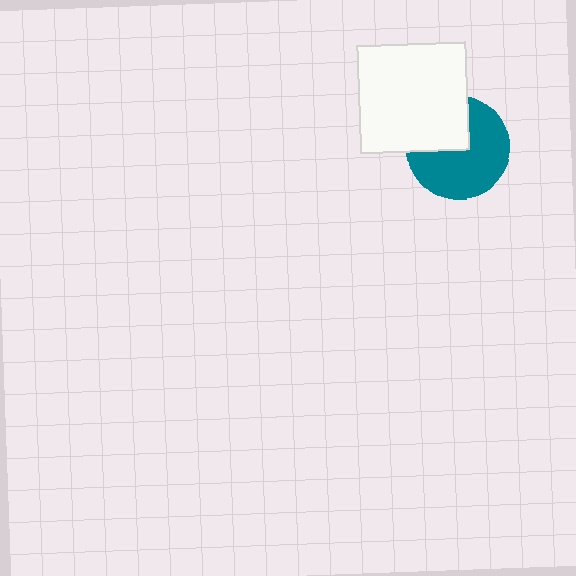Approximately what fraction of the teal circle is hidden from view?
Roughly 35% of the teal circle is hidden behind the white square.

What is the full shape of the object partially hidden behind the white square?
The partially hidden object is a teal circle.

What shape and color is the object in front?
The object in front is a white square.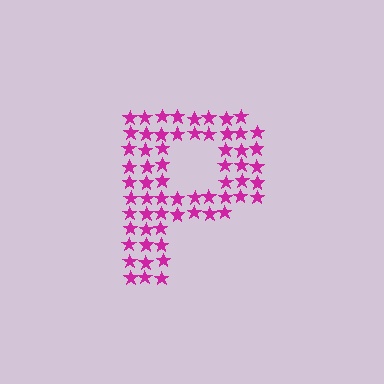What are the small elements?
The small elements are stars.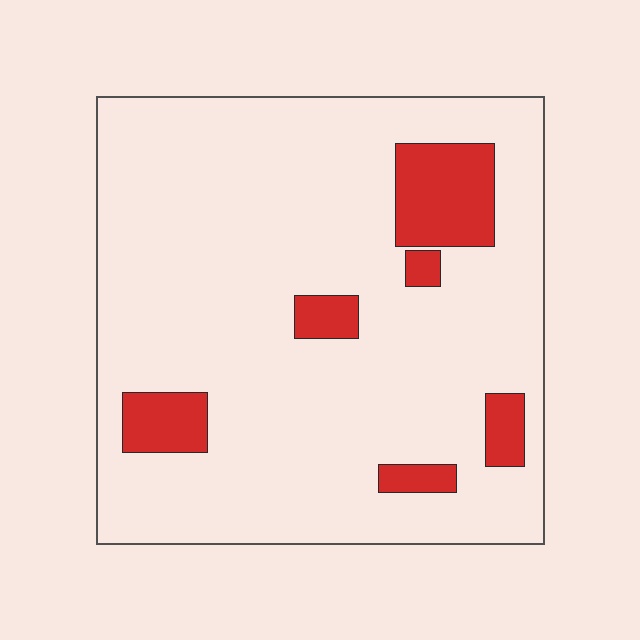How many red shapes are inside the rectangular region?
6.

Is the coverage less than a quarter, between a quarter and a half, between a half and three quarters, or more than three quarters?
Less than a quarter.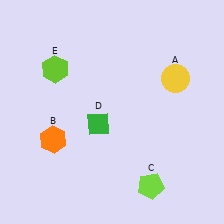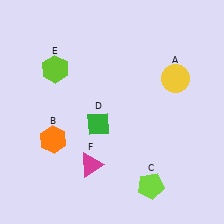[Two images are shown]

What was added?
A magenta triangle (F) was added in Image 2.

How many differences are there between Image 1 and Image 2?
There is 1 difference between the two images.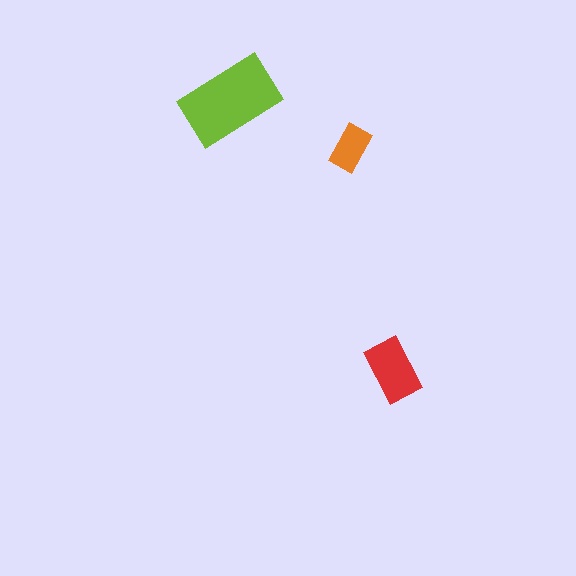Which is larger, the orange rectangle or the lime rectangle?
The lime one.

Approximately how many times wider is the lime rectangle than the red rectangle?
About 1.5 times wider.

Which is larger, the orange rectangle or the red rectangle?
The red one.